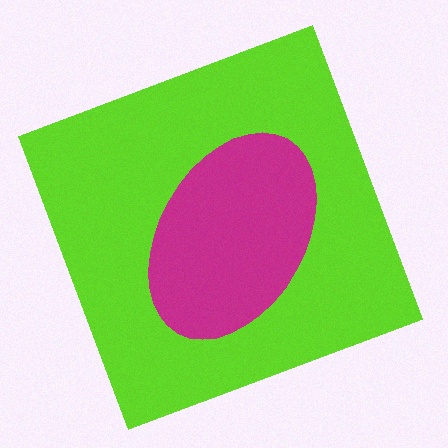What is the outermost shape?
The lime square.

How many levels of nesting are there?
2.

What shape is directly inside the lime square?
The magenta ellipse.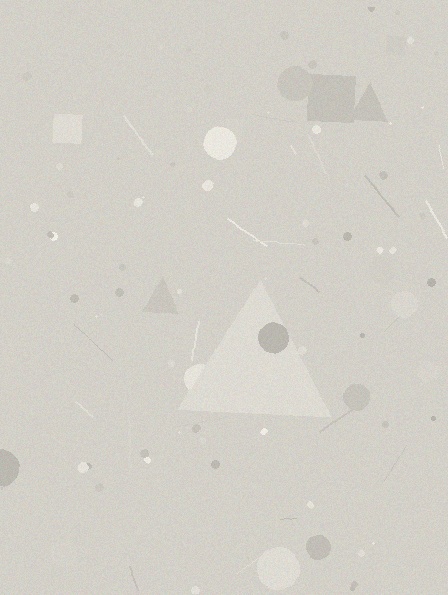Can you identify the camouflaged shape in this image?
The camouflaged shape is a triangle.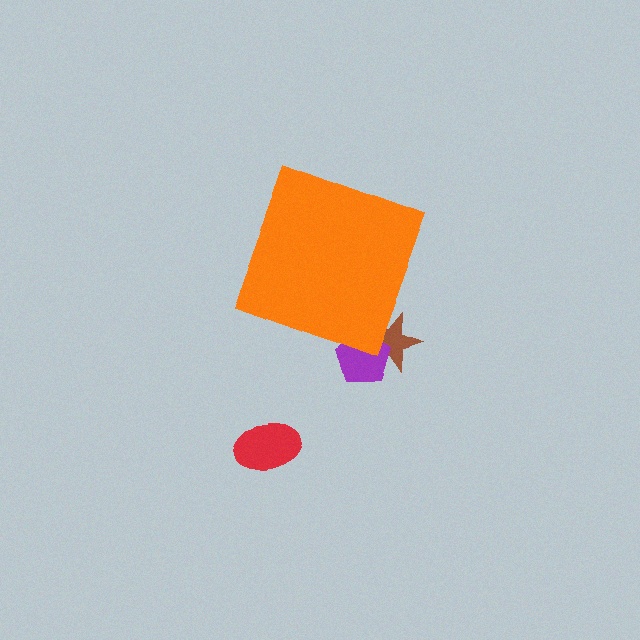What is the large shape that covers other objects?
An orange diamond.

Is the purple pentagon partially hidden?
Yes, the purple pentagon is partially hidden behind the orange diamond.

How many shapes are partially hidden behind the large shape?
2 shapes are partially hidden.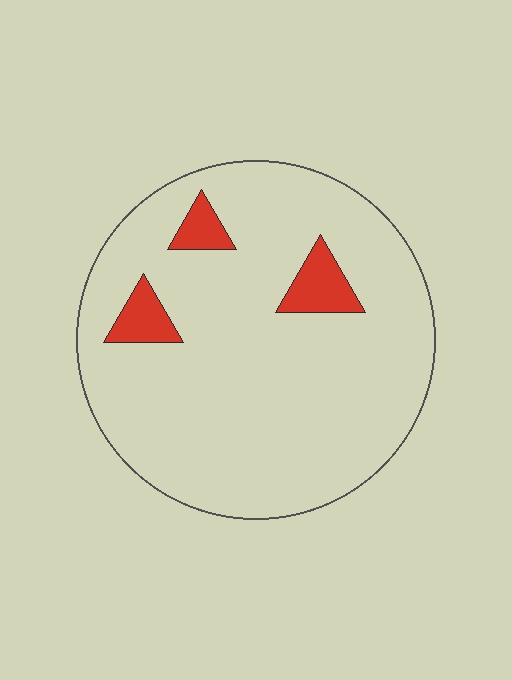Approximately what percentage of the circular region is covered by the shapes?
Approximately 10%.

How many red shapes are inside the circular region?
3.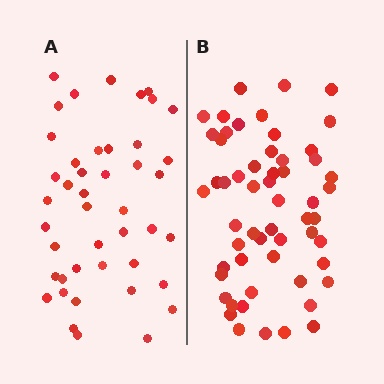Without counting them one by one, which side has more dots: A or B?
Region B (the right region) has more dots.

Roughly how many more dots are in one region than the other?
Region B has roughly 12 or so more dots than region A.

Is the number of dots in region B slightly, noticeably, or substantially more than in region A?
Region B has noticeably more, but not dramatically so. The ratio is roughly 1.3 to 1.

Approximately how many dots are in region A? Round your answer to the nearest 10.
About 40 dots. (The exact count is 44, which rounds to 40.)